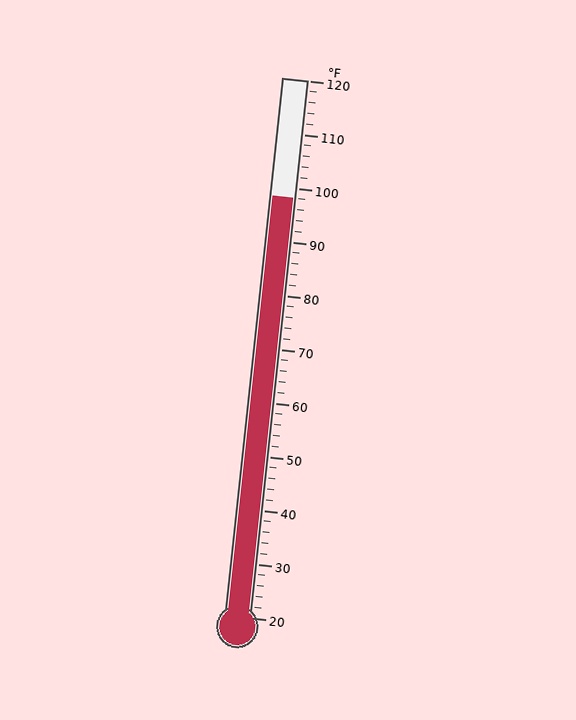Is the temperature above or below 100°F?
The temperature is below 100°F.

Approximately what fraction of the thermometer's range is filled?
The thermometer is filled to approximately 80% of its range.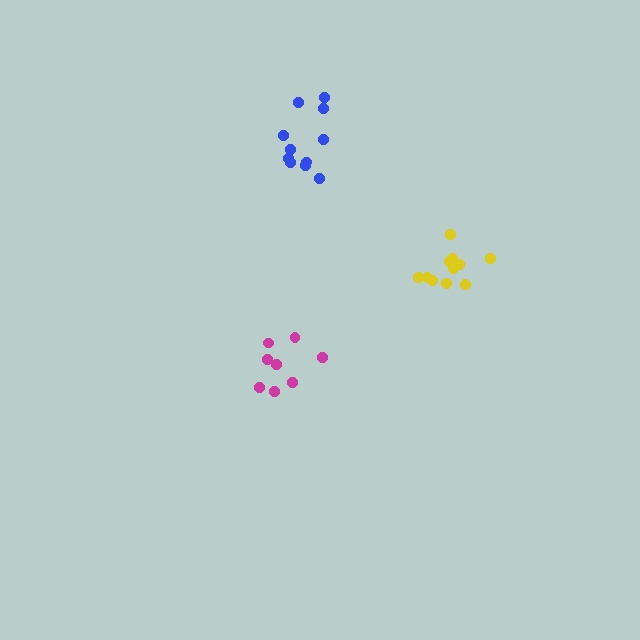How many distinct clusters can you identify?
There are 3 distinct clusters.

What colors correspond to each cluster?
The clusters are colored: magenta, blue, yellow.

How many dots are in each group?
Group 1: 8 dots, Group 2: 11 dots, Group 3: 11 dots (30 total).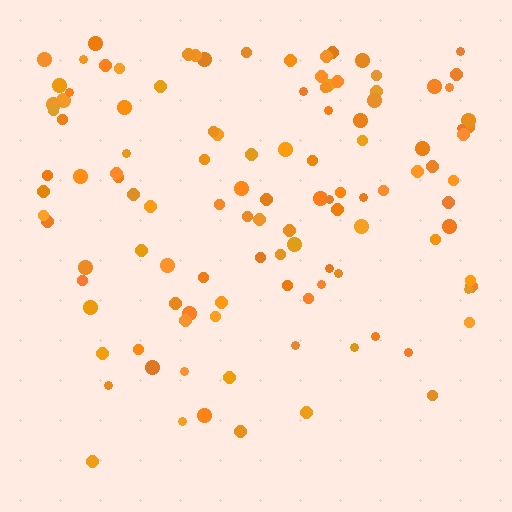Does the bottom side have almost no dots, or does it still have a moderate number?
Still a moderate number, just noticeably fewer than the top.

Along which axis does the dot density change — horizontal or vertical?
Vertical.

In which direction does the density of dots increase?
From bottom to top, with the top side densest.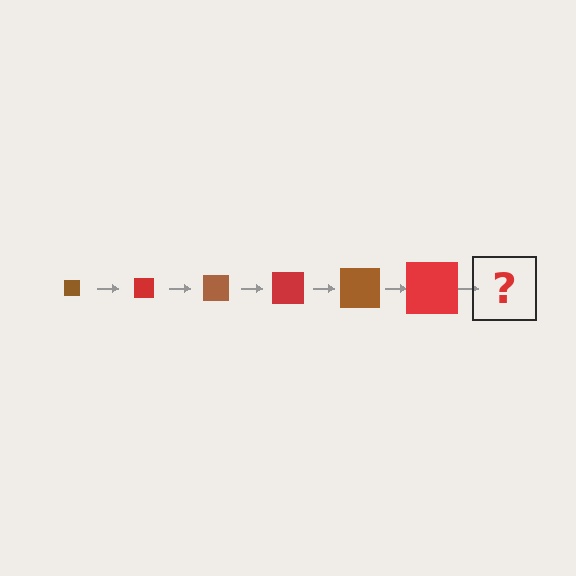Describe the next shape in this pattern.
It should be a brown square, larger than the previous one.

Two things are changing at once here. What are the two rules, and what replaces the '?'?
The two rules are that the square grows larger each step and the color cycles through brown and red. The '?' should be a brown square, larger than the previous one.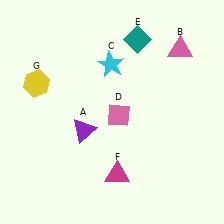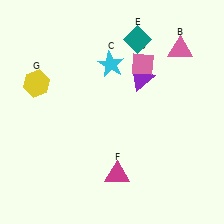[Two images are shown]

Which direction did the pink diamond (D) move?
The pink diamond (D) moved up.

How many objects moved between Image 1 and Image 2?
2 objects moved between the two images.